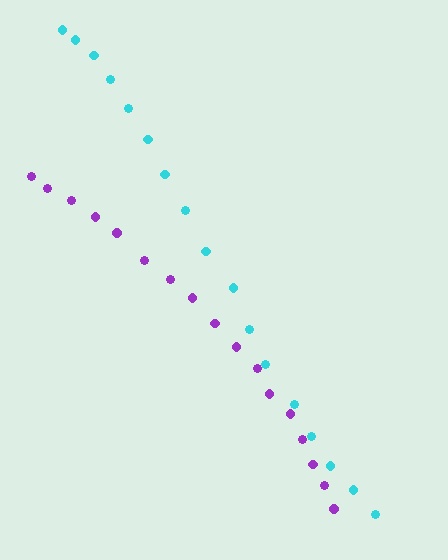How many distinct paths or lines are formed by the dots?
There are 2 distinct paths.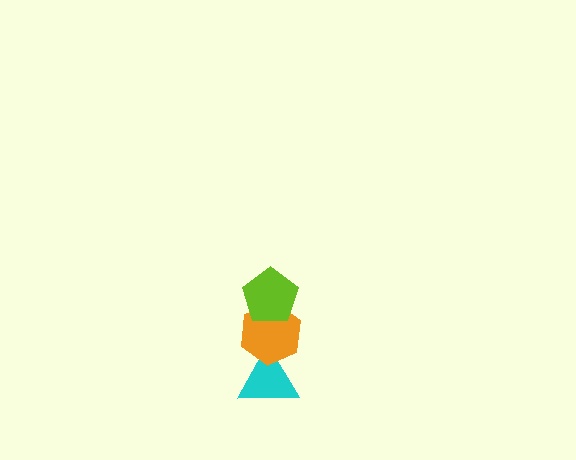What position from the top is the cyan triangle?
The cyan triangle is 3rd from the top.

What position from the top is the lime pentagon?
The lime pentagon is 1st from the top.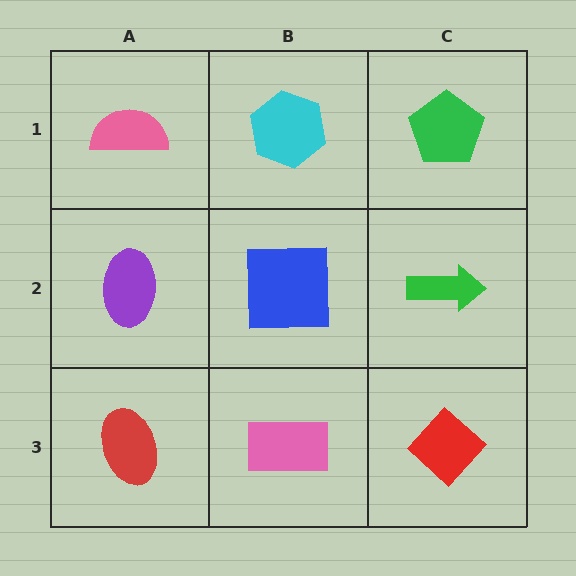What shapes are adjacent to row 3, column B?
A blue square (row 2, column B), a red ellipse (row 3, column A), a red diamond (row 3, column C).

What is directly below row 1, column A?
A purple ellipse.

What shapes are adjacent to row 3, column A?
A purple ellipse (row 2, column A), a pink rectangle (row 3, column B).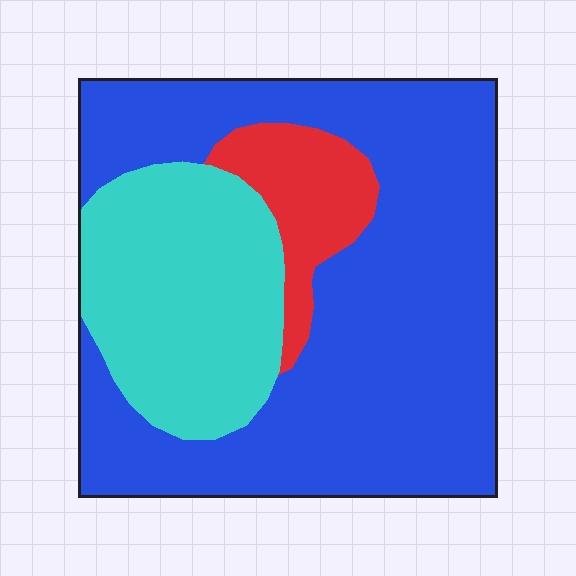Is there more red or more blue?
Blue.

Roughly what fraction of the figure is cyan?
Cyan covers 27% of the figure.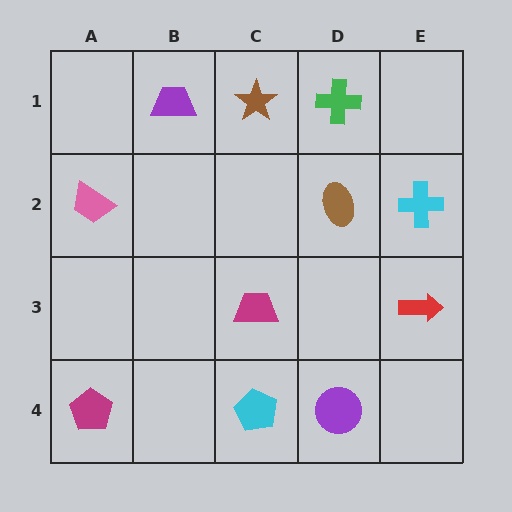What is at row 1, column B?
A purple trapezoid.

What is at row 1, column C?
A brown star.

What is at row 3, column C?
A magenta trapezoid.